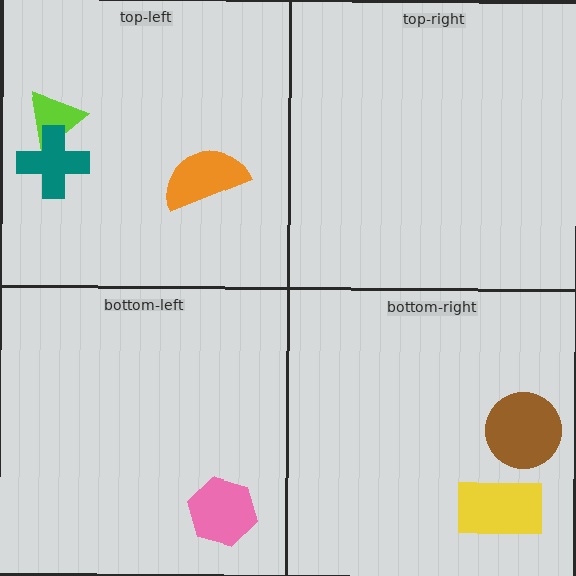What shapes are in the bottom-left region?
The pink hexagon.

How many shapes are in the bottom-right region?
2.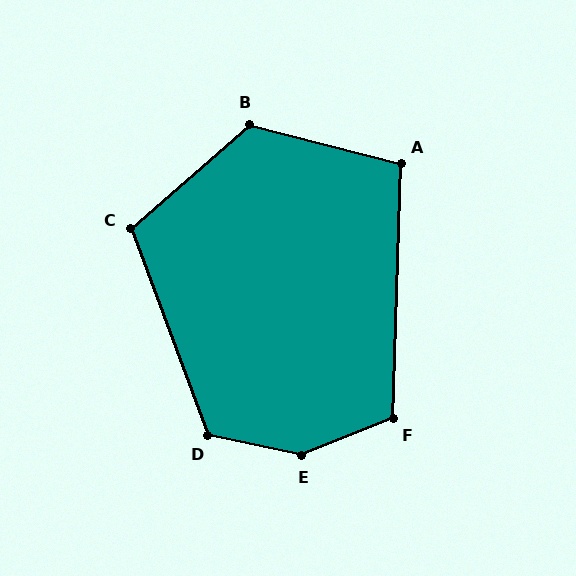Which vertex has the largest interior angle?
E, at approximately 146 degrees.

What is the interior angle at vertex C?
Approximately 111 degrees (obtuse).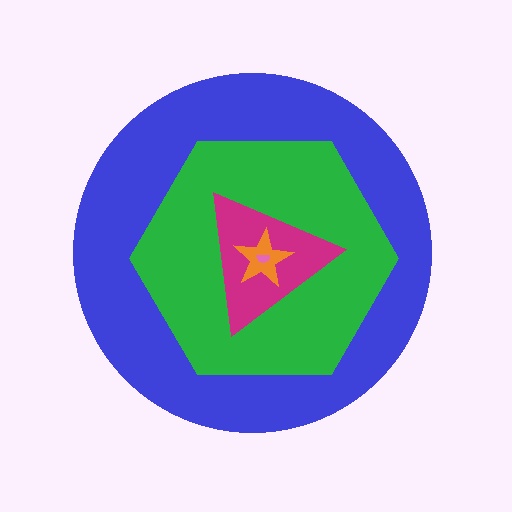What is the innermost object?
The pink semicircle.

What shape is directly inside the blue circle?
The green hexagon.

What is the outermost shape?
The blue circle.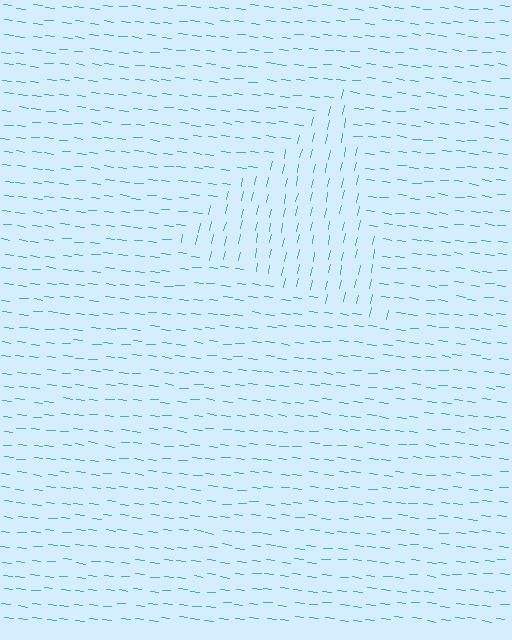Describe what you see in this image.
The image is filled with small cyan line segments. A triangle region in the image has lines oriented differently from the surrounding lines, creating a visible texture boundary.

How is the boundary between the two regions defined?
The boundary is defined purely by a change in line orientation (approximately 84 degrees difference). All lines are the same color and thickness.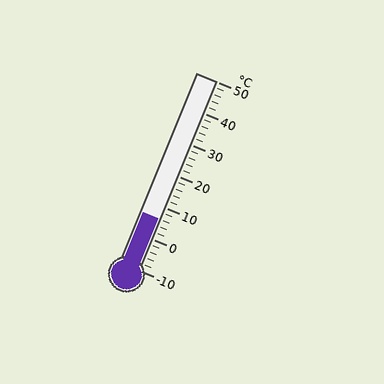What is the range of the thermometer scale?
The thermometer scale ranges from -10°C to 50°C.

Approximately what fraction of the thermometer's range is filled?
The thermometer is filled to approximately 25% of its range.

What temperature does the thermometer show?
The thermometer shows approximately 6°C.